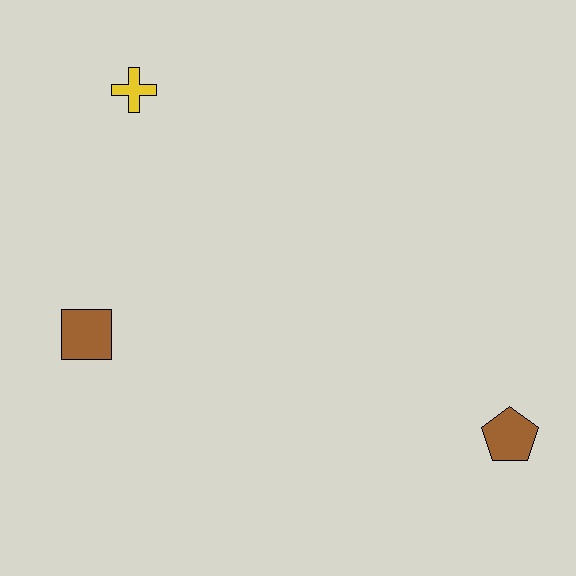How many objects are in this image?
There are 3 objects.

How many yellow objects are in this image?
There is 1 yellow object.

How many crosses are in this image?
There is 1 cross.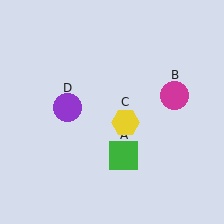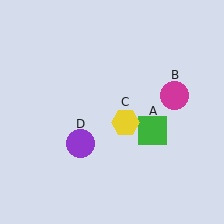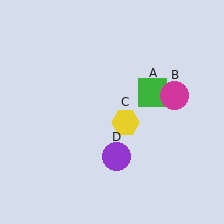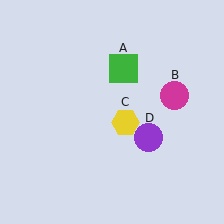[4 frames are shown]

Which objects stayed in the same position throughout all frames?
Magenta circle (object B) and yellow hexagon (object C) remained stationary.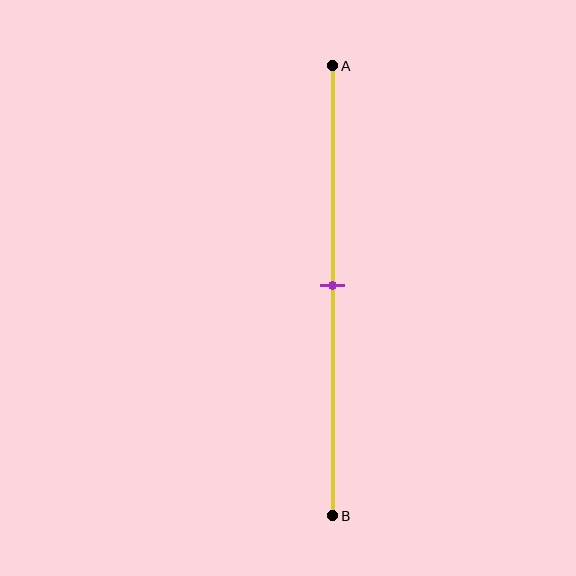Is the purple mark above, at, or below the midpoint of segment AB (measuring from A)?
The purple mark is approximately at the midpoint of segment AB.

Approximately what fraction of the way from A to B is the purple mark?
The purple mark is approximately 50% of the way from A to B.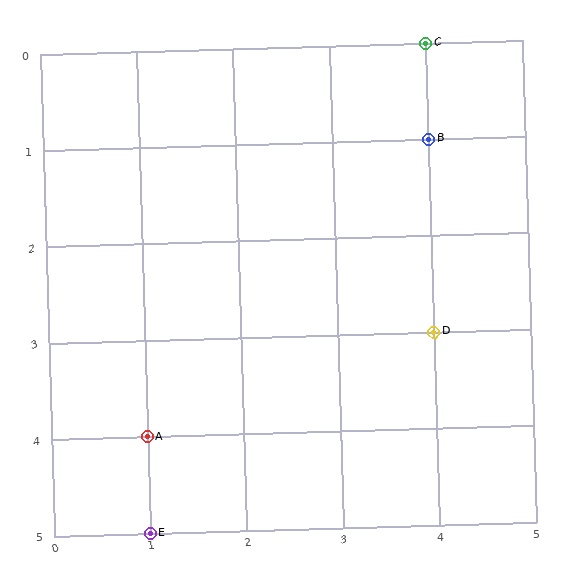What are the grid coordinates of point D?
Point D is at grid coordinates (4, 3).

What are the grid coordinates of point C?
Point C is at grid coordinates (4, 0).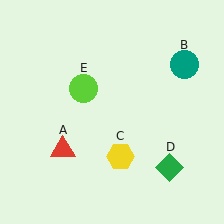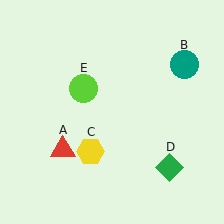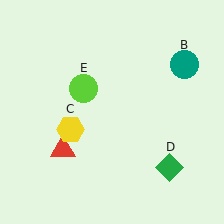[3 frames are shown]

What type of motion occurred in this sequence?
The yellow hexagon (object C) rotated clockwise around the center of the scene.